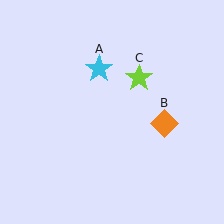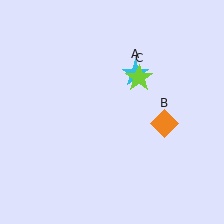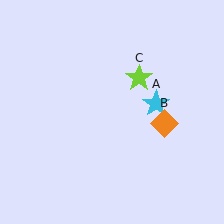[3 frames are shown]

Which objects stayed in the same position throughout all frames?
Orange diamond (object B) and lime star (object C) remained stationary.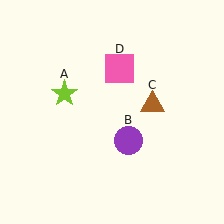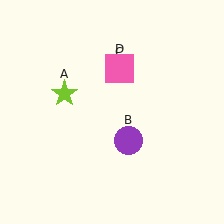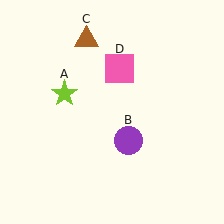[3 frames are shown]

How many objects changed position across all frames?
1 object changed position: brown triangle (object C).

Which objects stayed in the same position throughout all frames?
Lime star (object A) and purple circle (object B) and pink square (object D) remained stationary.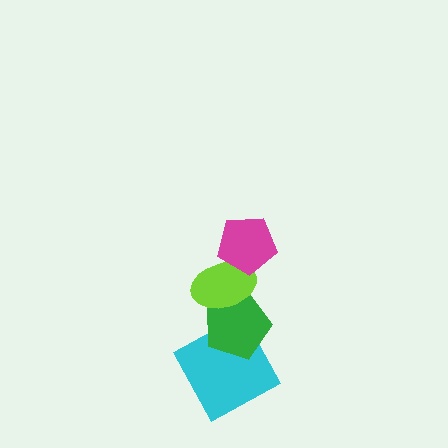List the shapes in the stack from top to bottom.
From top to bottom: the magenta pentagon, the lime ellipse, the green pentagon, the cyan square.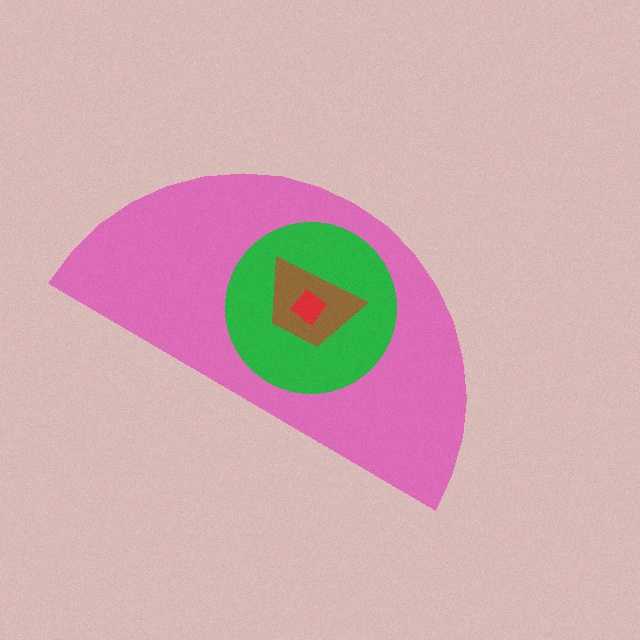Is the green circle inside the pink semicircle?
Yes.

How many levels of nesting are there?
4.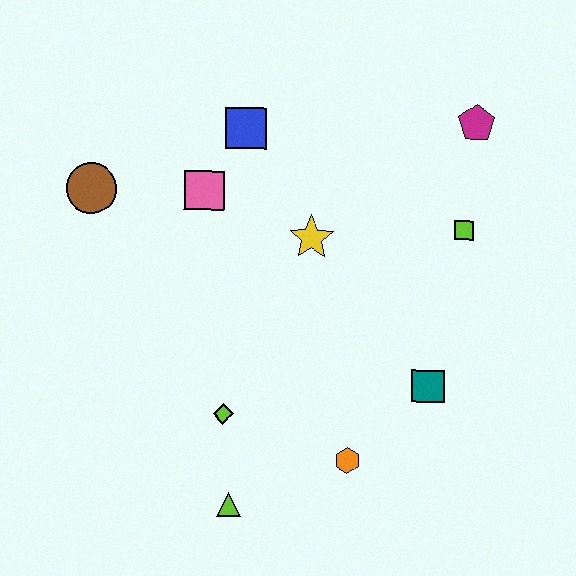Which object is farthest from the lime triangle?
The magenta pentagon is farthest from the lime triangle.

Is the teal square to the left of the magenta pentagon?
Yes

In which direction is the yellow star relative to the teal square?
The yellow star is above the teal square.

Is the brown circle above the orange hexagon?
Yes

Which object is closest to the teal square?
The orange hexagon is closest to the teal square.